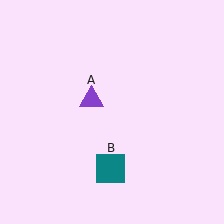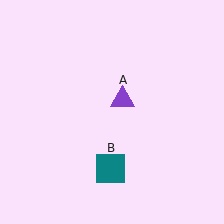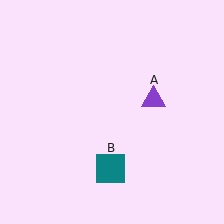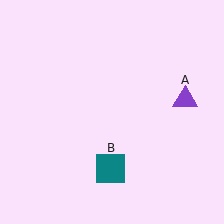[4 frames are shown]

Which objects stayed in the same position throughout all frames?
Teal square (object B) remained stationary.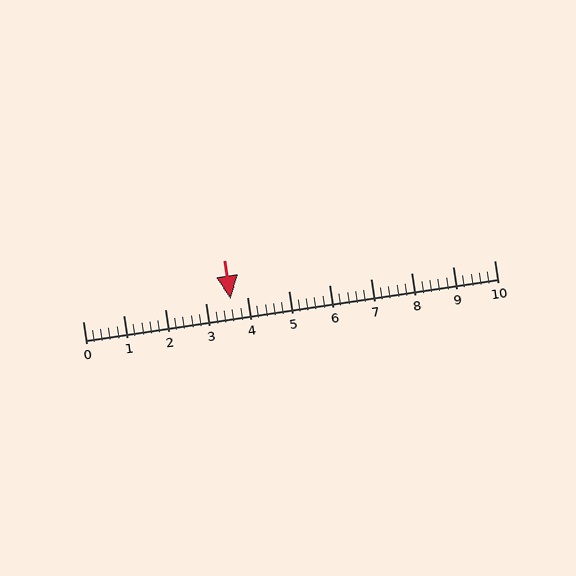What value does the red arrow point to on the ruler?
The red arrow points to approximately 3.6.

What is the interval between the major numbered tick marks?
The major tick marks are spaced 1 units apart.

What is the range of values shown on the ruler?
The ruler shows values from 0 to 10.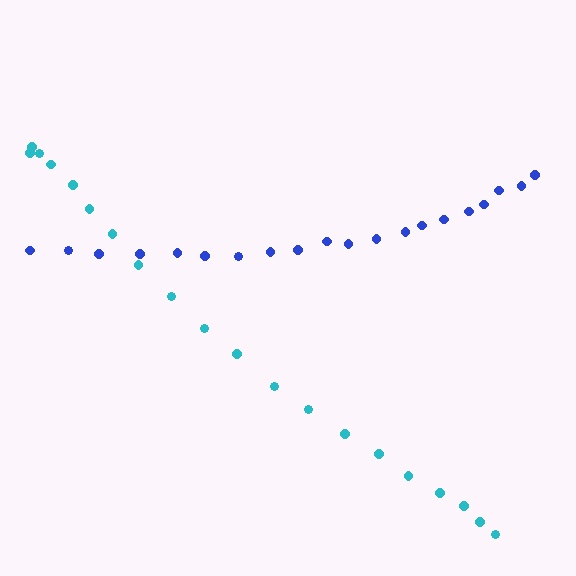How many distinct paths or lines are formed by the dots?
There are 2 distinct paths.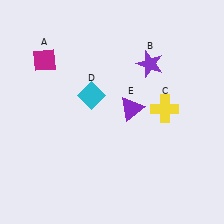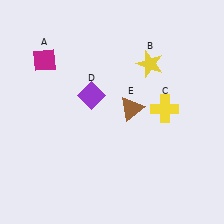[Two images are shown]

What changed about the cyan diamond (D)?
In Image 1, D is cyan. In Image 2, it changed to purple.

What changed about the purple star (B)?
In Image 1, B is purple. In Image 2, it changed to yellow.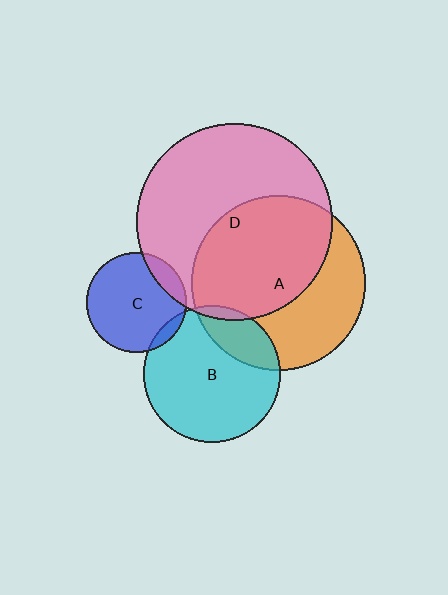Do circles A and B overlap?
Yes.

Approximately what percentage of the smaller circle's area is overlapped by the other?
Approximately 20%.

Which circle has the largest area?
Circle D (pink).